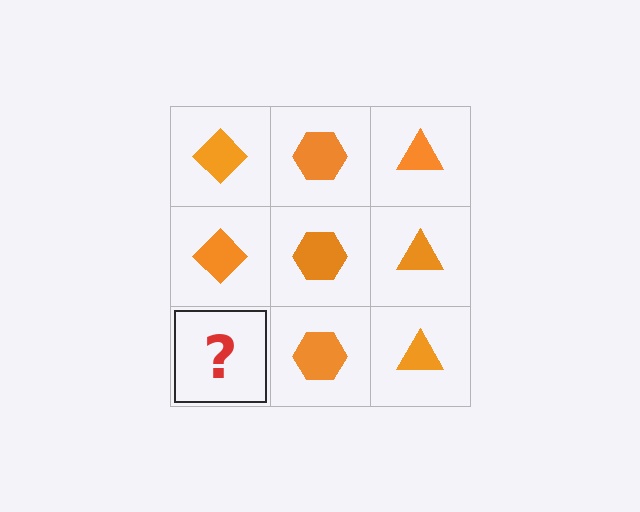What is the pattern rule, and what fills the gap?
The rule is that each column has a consistent shape. The gap should be filled with an orange diamond.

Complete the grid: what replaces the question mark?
The question mark should be replaced with an orange diamond.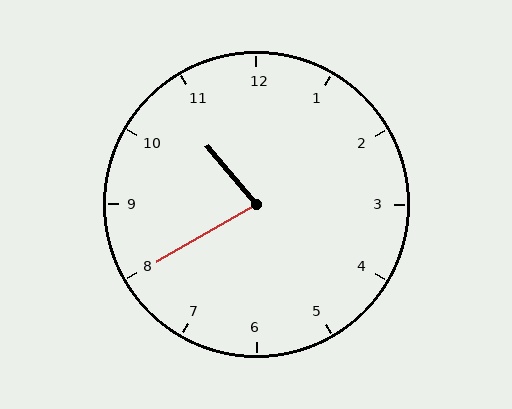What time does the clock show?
10:40.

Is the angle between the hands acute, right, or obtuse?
It is acute.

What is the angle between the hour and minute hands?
Approximately 80 degrees.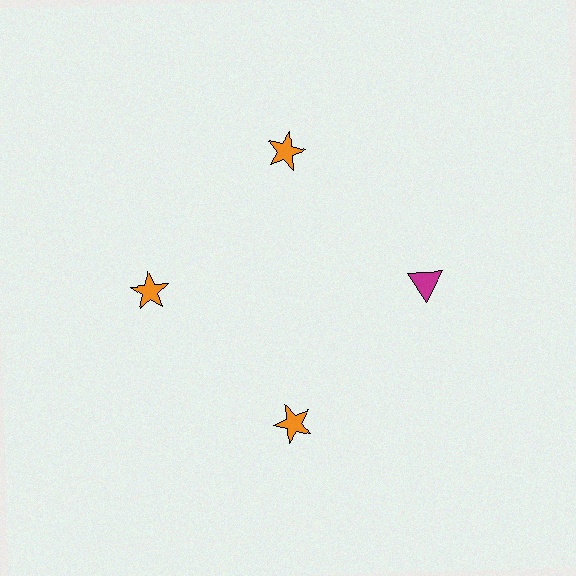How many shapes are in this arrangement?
There are 4 shapes arranged in a ring pattern.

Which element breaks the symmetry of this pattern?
The magenta triangle at roughly the 3 o'clock position breaks the symmetry. All other shapes are orange stars.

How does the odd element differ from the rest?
It differs in both color (magenta instead of orange) and shape (triangle instead of star).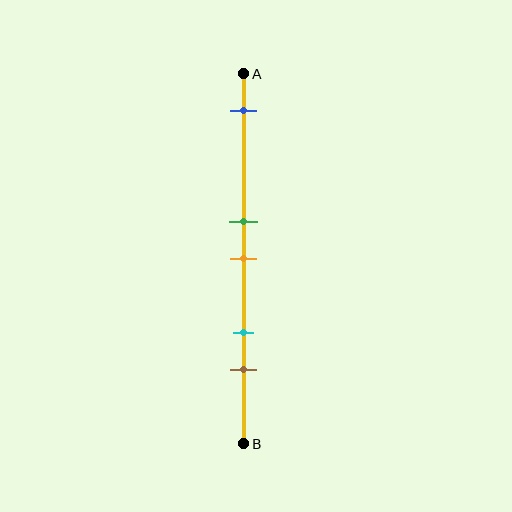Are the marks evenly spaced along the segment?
No, the marks are not evenly spaced.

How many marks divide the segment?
There are 5 marks dividing the segment.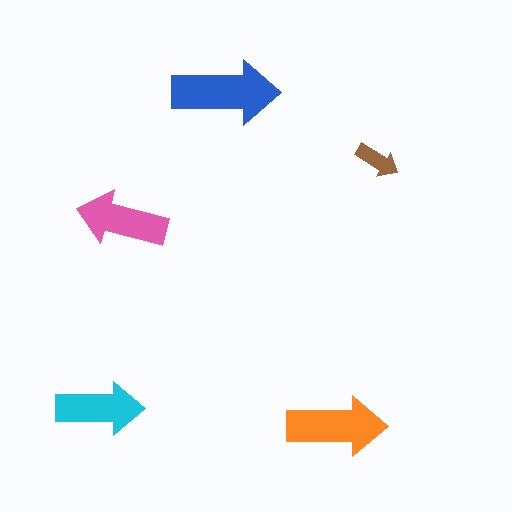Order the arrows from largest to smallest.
the blue one, the orange one, the pink one, the cyan one, the brown one.